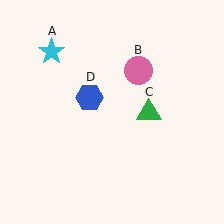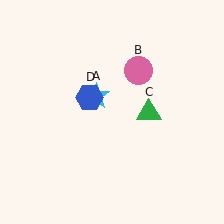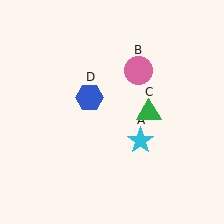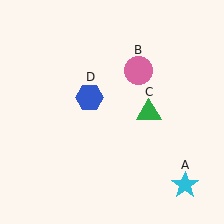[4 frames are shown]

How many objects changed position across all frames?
1 object changed position: cyan star (object A).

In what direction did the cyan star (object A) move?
The cyan star (object A) moved down and to the right.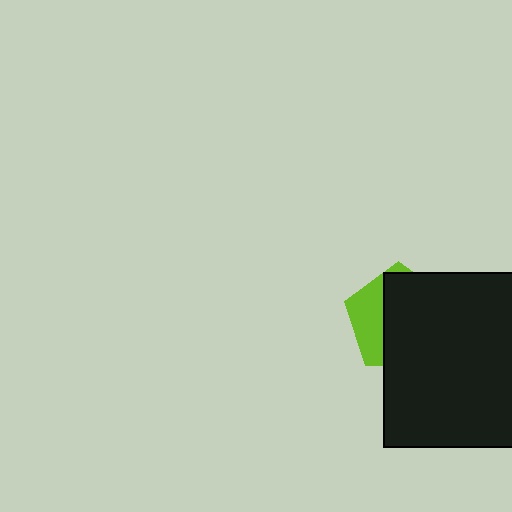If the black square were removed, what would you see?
You would see the complete lime pentagon.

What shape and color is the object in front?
The object in front is a black square.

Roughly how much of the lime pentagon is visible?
A small part of it is visible (roughly 33%).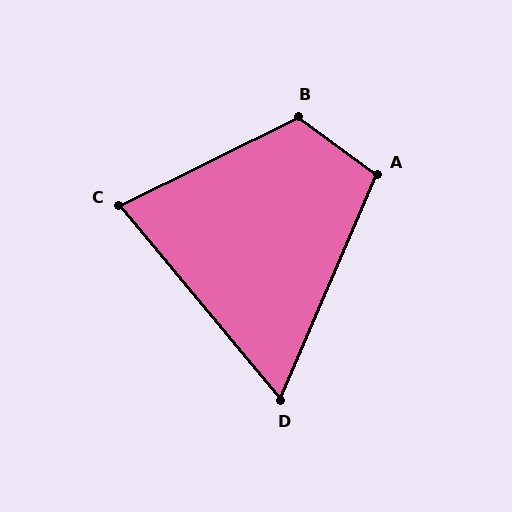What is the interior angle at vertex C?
Approximately 77 degrees (acute).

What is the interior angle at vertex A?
Approximately 103 degrees (obtuse).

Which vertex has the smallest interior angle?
D, at approximately 63 degrees.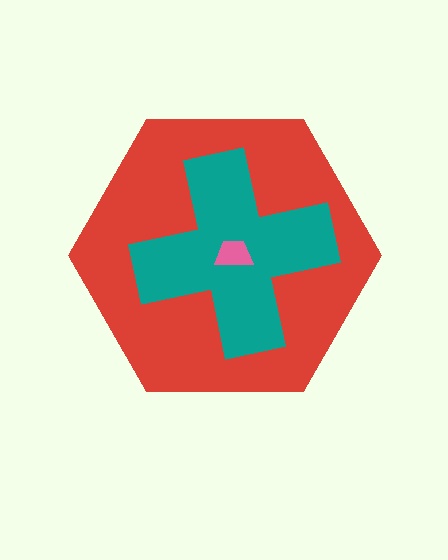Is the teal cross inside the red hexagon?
Yes.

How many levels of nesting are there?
3.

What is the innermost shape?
The pink trapezoid.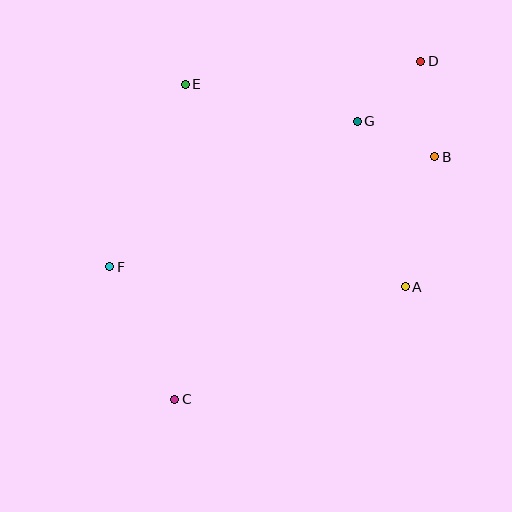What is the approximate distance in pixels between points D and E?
The distance between D and E is approximately 236 pixels.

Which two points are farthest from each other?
Points C and D are farthest from each other.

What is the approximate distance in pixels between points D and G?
The distance between D and G is approximately 87 pixels.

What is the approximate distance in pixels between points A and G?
The distance between A and G is approximately 172 pixels.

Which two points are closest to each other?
Points B and G are closest to each other.